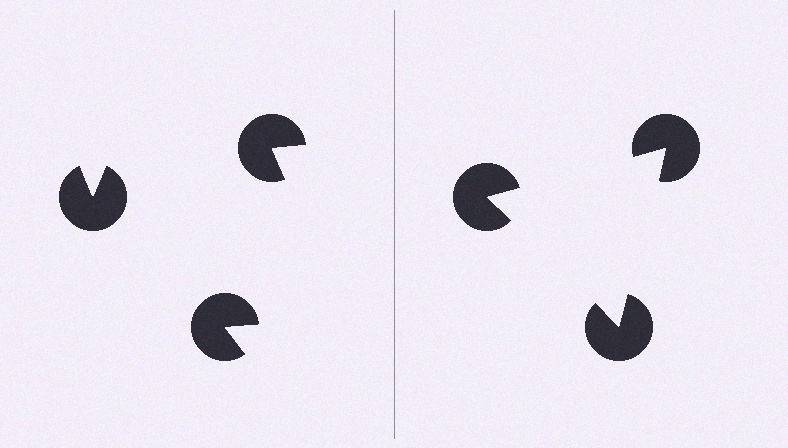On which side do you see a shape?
An illusory triangle appears on the right side. On the left side the wedge cuts are rotated, so no coherent shape forms.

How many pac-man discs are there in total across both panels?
6 — 3 on each side.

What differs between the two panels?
The pac-man discs are positioned identically on both sides; only the wedge orientations differ. On the right they align to a triangle; on the left they are misaligned.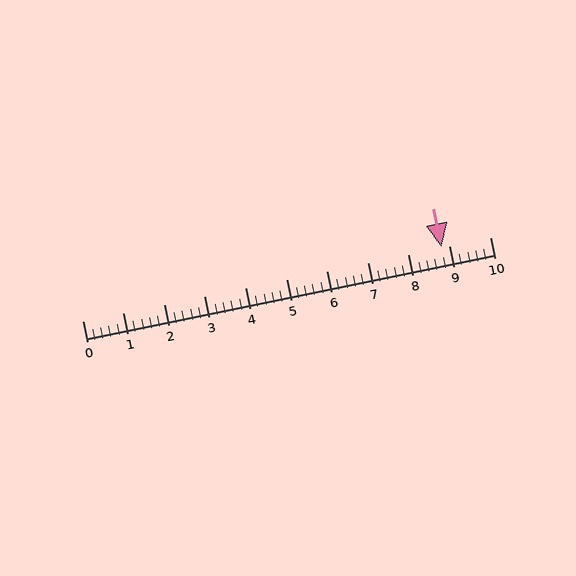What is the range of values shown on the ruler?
The ruler shows values from 0 to 10.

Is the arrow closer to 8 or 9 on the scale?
The arrow is closer to 9.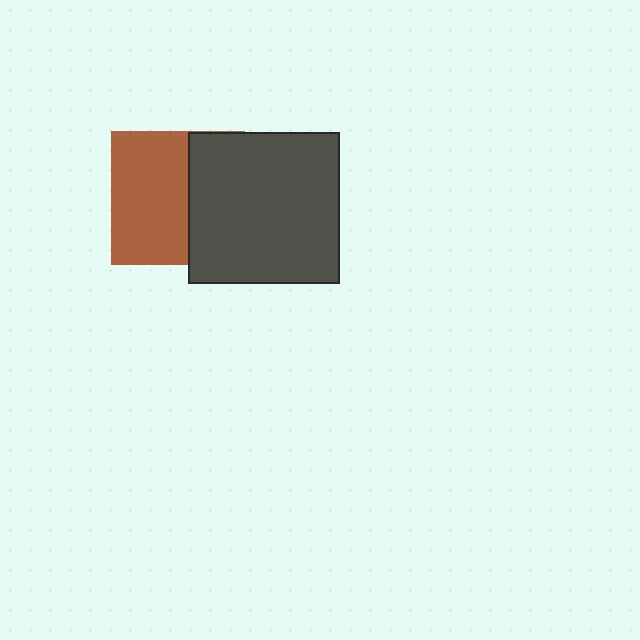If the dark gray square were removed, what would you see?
You would see the complete brown square.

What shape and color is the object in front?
The object in front is a dark gray square.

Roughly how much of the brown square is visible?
About half of it is visible (roughly 57%).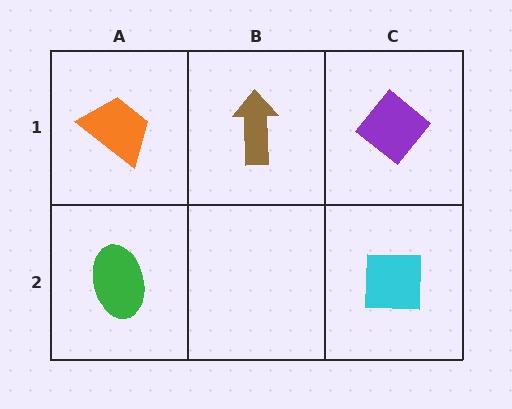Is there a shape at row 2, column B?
No, that cell is empty.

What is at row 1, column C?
A purple diamond.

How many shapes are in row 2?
2 shapes.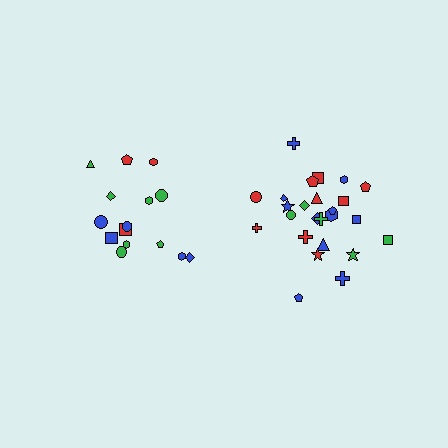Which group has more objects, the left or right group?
The right group.